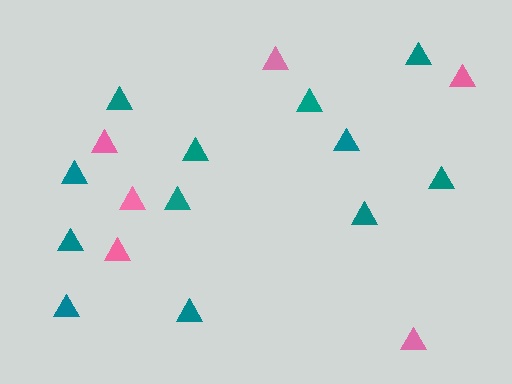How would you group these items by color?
There are 2 groups: one group of pink triangles (6) and one group of teal triangles (12).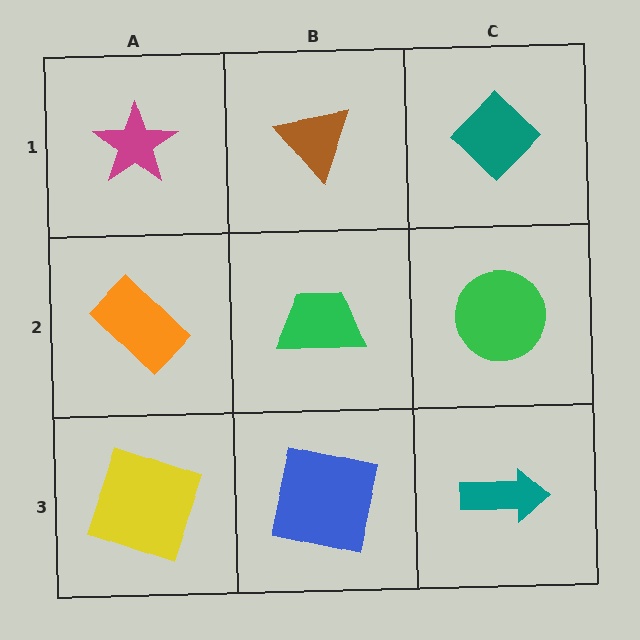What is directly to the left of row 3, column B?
A yellow square.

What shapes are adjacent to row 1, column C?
A green circle (row 2, column C), a brown triangle (row 1, column B).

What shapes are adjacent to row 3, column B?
A green trapezoid (row 2, column B), a yellow square (row 3, column A), a teal arrow (row 3, column C).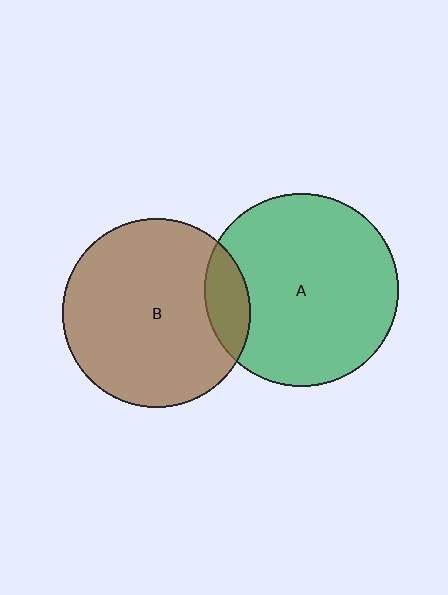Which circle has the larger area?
Circle A (green).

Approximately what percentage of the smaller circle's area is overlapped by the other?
Approximately 15%.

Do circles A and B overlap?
Yes.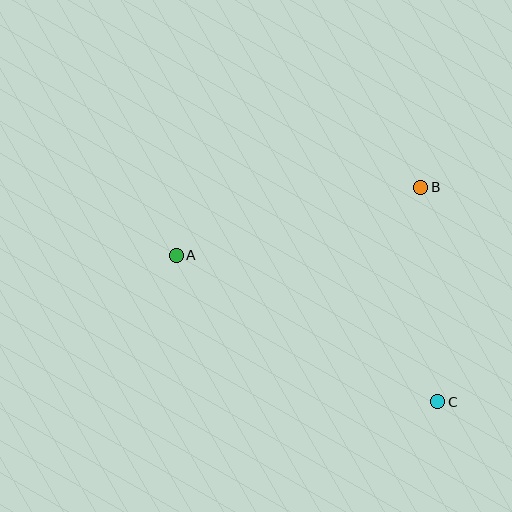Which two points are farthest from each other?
Points A and C are farthest from each other.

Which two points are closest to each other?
Points B and C are closest to each other.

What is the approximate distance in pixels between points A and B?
The distance between A and B is approximately 254 pixels.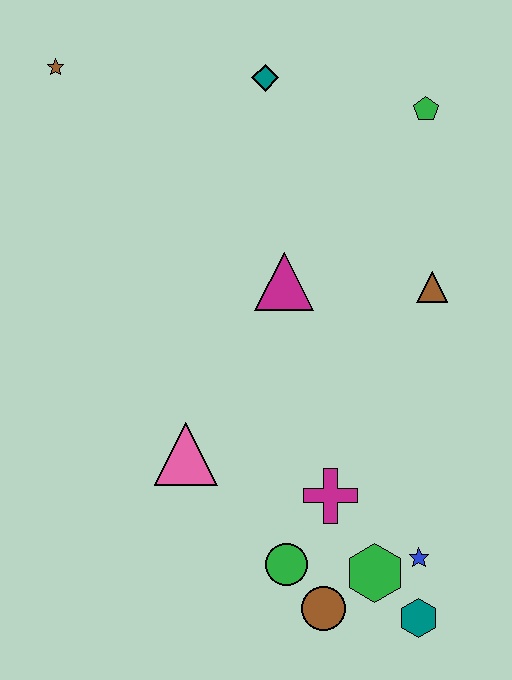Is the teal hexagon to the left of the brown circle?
No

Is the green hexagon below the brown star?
Yes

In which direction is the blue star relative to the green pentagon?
The blue star is below the green pentagon.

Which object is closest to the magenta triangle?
The brown triangle is closest to the magenta triangle.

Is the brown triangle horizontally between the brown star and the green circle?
No